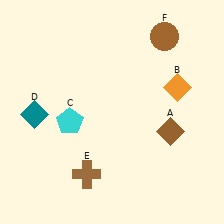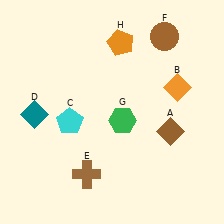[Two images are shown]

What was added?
A green hexagon (G), an orange pentagon (H) were added in Image 2.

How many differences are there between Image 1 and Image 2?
There are 2 differences between the two images.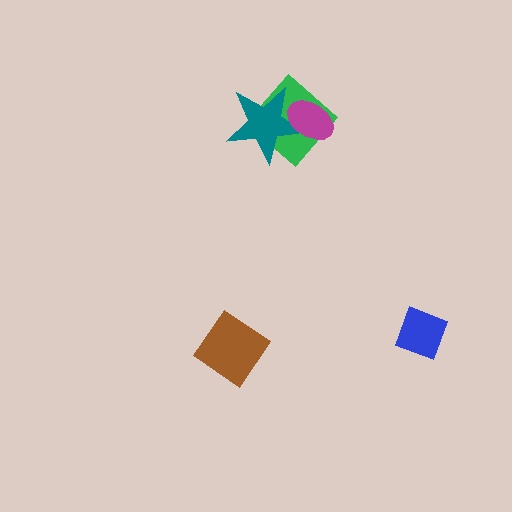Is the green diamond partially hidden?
Yes, it is partially covered by another shape.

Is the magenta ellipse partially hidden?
No, no other shape covers it.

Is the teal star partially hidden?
Yes, it is partially covered by another shape.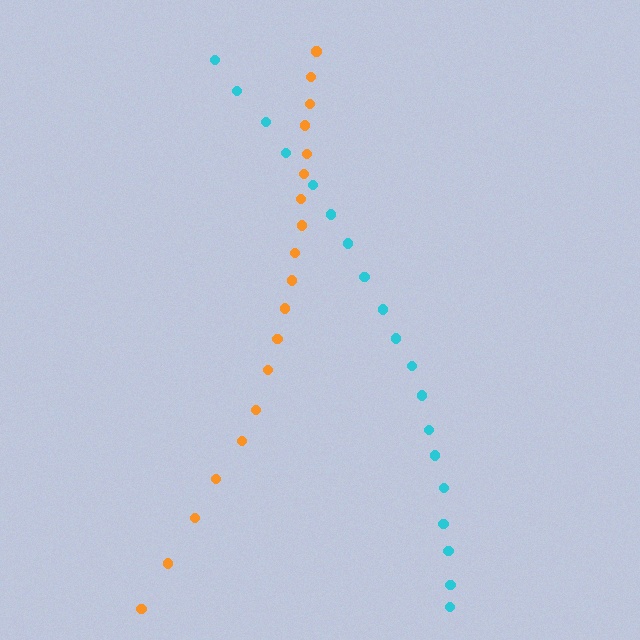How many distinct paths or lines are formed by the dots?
There are 2 distinct paths.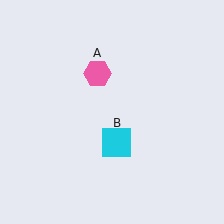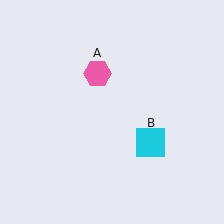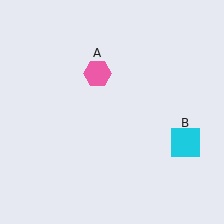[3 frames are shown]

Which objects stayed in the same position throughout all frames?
Pink hexagon (object A) remained stationary.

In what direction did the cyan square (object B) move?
The cyan square (object B) moved right.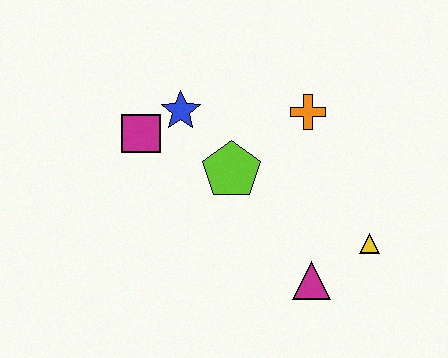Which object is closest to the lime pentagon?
The blue star is closest to the lime pentagon.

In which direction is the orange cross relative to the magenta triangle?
The orange cross is above the magenta triangle.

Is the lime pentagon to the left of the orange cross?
Yes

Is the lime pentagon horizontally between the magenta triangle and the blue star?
Yes